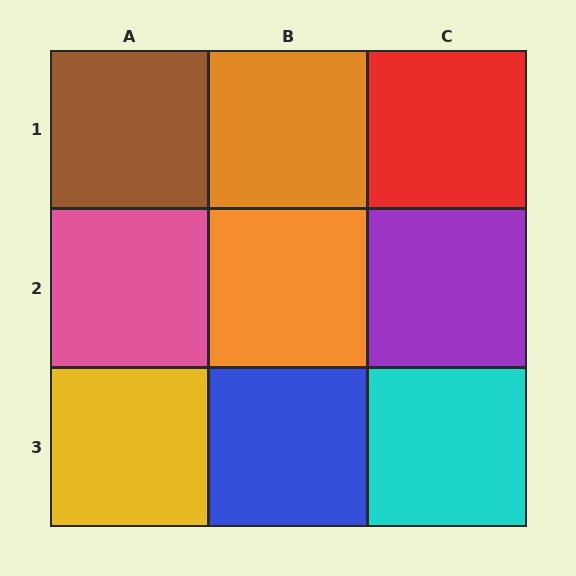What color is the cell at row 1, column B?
Orange.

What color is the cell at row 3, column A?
Yellow.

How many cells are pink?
1 cell is pink.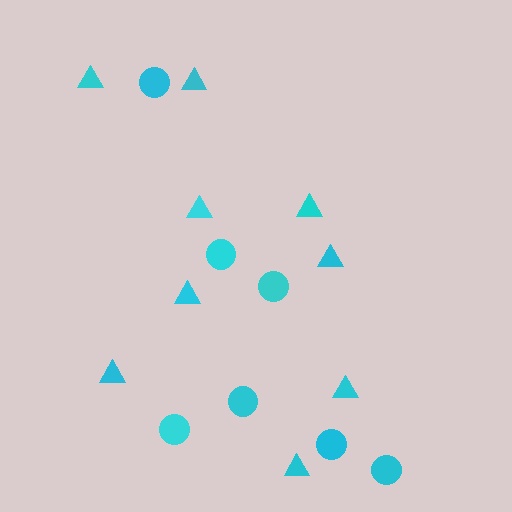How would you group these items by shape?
There are 2 groups: one group of triangles (9) and one group of circles (7).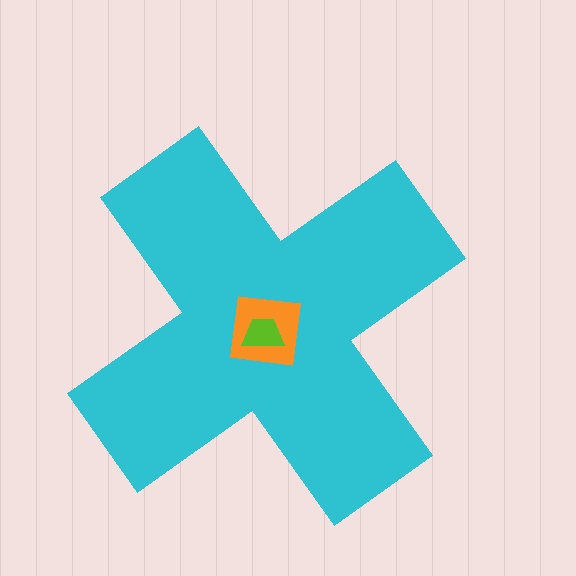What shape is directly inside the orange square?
The lime trapezoid.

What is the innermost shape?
The lime trapezoid.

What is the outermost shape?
The cyan cross.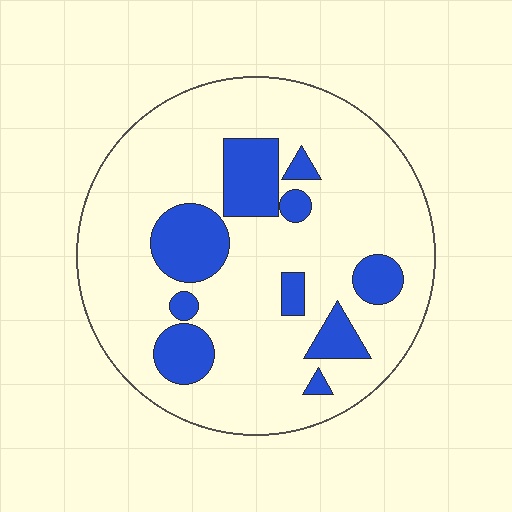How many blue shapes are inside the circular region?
10.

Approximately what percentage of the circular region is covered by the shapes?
Approximately 20%.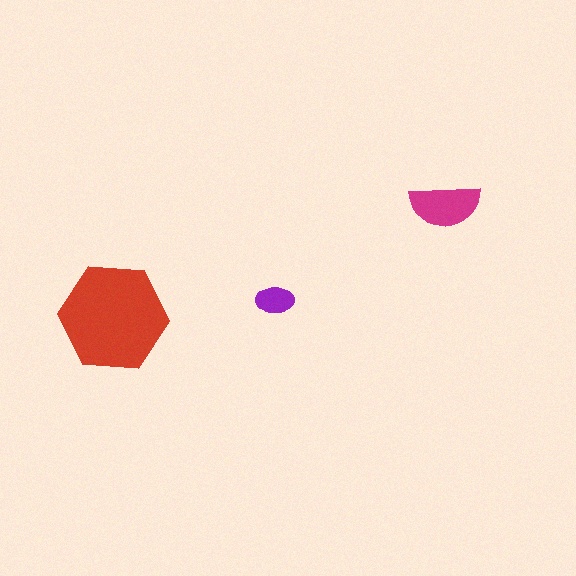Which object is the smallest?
The purple ellipse.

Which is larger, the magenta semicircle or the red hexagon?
The red hexagon.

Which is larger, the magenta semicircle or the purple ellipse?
The magenta semicircle.